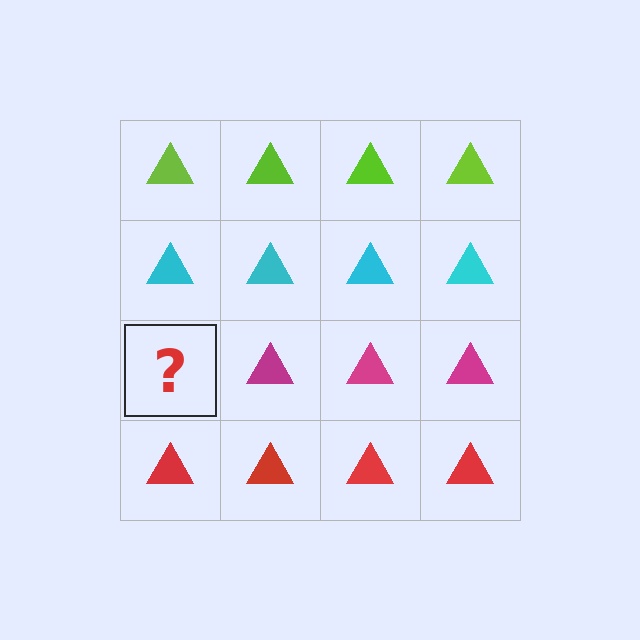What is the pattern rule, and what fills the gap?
The rule is that each row has a consistent color. The gap should be filled with a magenta triangle.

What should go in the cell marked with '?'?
The missing cell should contain a magenta triangle.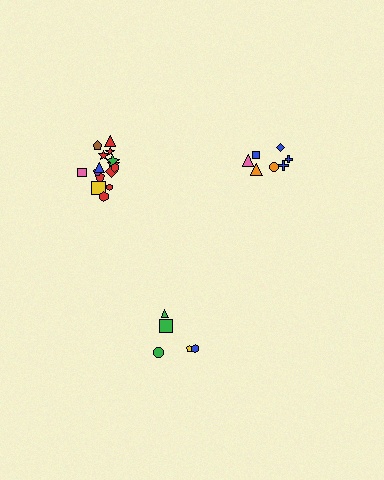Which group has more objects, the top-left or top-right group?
The top-left group.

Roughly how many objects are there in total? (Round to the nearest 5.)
Roughly 25 objects in total.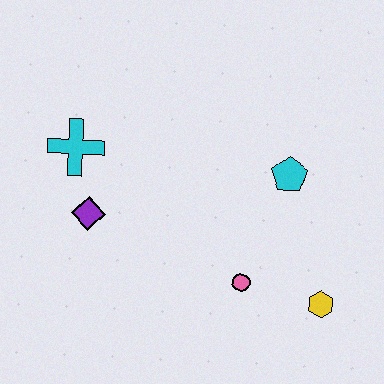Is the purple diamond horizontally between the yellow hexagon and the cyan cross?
Yes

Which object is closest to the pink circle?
The yellow hexagon is closest to the pink circle.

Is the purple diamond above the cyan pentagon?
No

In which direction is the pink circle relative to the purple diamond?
The pink circle is to the right of the purple diamond.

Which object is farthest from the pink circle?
The cyan cross is farthest from the pink circle.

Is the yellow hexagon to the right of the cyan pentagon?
Yes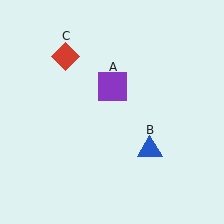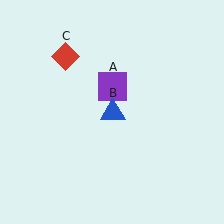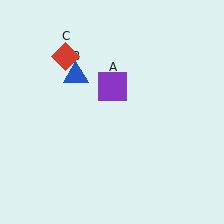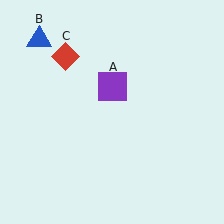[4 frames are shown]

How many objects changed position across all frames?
1 object changed position: blue triangle (object B).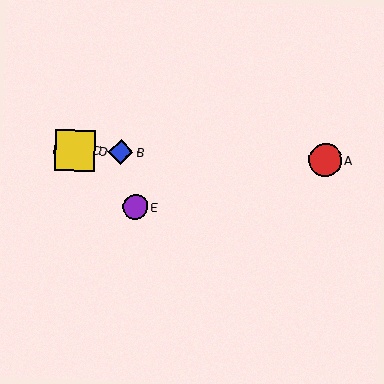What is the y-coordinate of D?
Object D is at y≈150.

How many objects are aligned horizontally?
4 objects (A, B, C, D) are aligned horizontally.